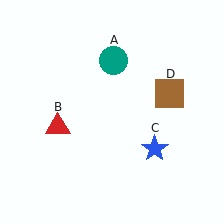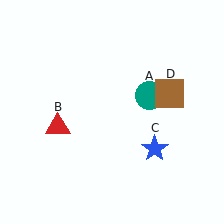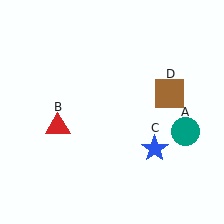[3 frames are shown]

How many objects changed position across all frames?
1 object changed position: teal circle (object A).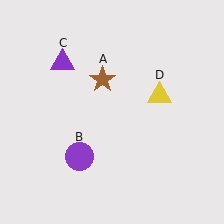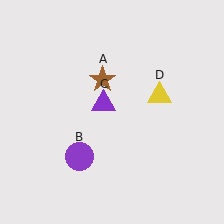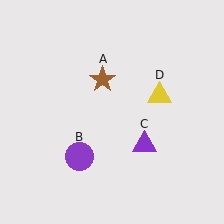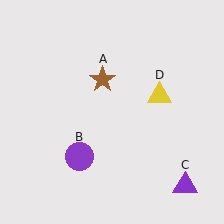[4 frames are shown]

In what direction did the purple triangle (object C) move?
The purple triangle (object C) moved down and to the right.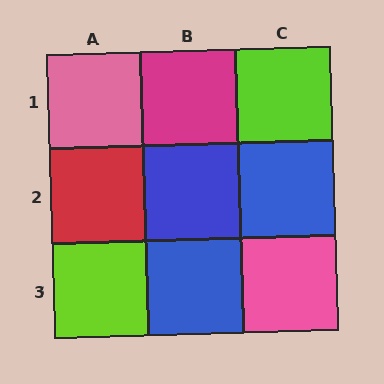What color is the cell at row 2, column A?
Red.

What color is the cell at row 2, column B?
Blue.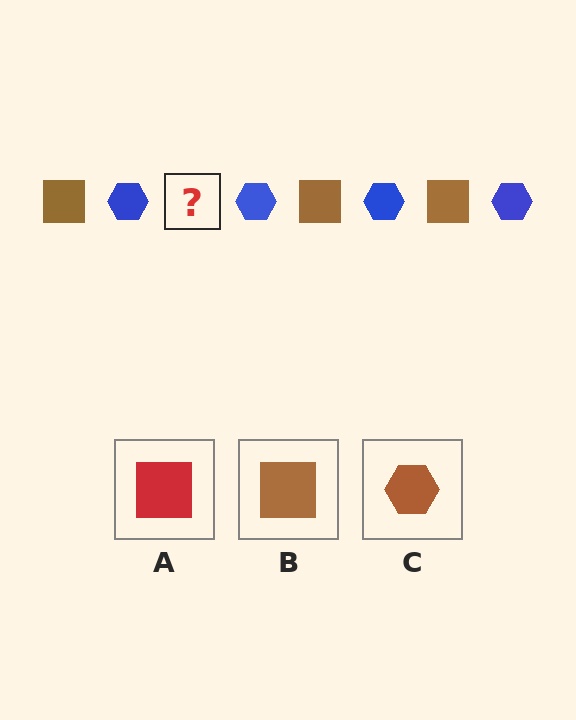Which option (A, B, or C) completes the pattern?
B.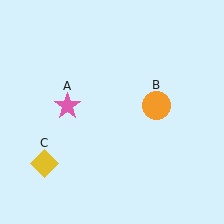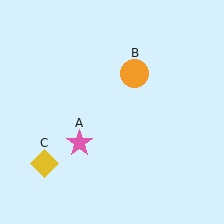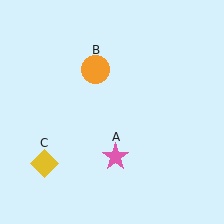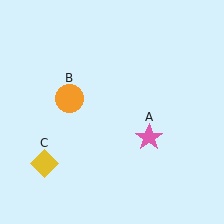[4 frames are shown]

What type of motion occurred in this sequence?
The pink star (object A), orange circle (object B) rotated counterclockwise around the center of the scene.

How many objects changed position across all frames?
2 objects changed position: pink star (object A), orange circle (object B).